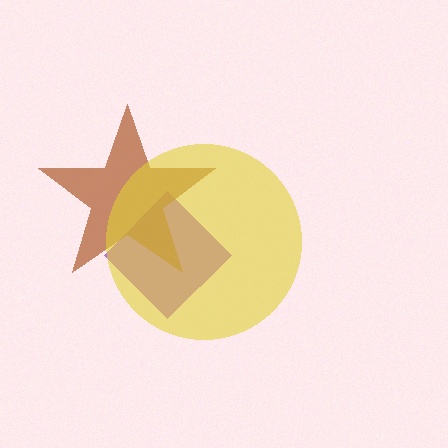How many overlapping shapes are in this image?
There are 3 overlapping shapes in the image.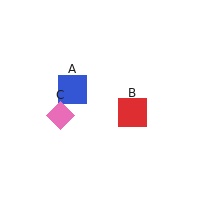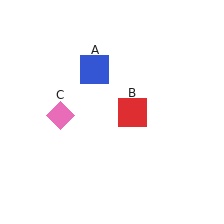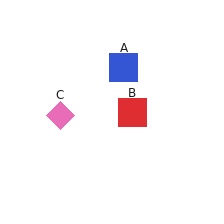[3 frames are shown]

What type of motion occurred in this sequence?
The blue square (object A) rotated clockwise around the center of the scene.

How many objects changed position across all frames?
1 object changed position: blue square (object A).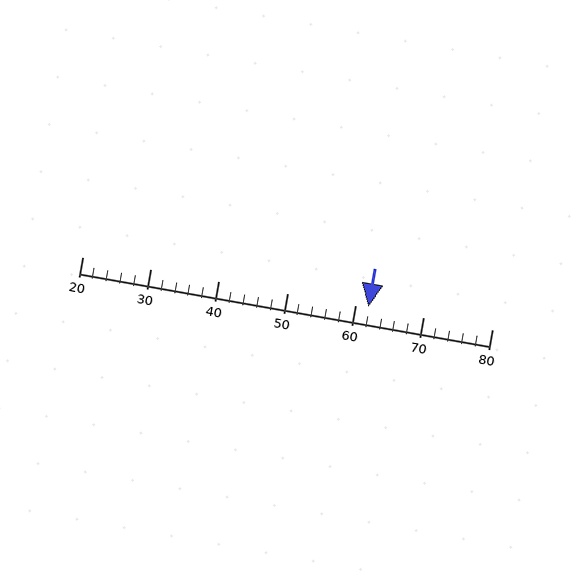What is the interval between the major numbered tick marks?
The major tick marks are spaced 10 units apart.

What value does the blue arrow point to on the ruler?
The blue arrow points to approximately 62.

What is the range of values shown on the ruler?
The ruler shows values from 20 to 80.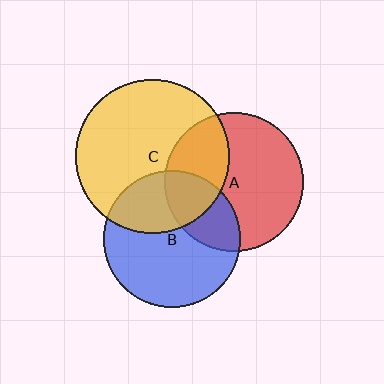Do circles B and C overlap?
Yes.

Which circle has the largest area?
Circle C (yellow).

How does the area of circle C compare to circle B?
Approximately 1.3 times.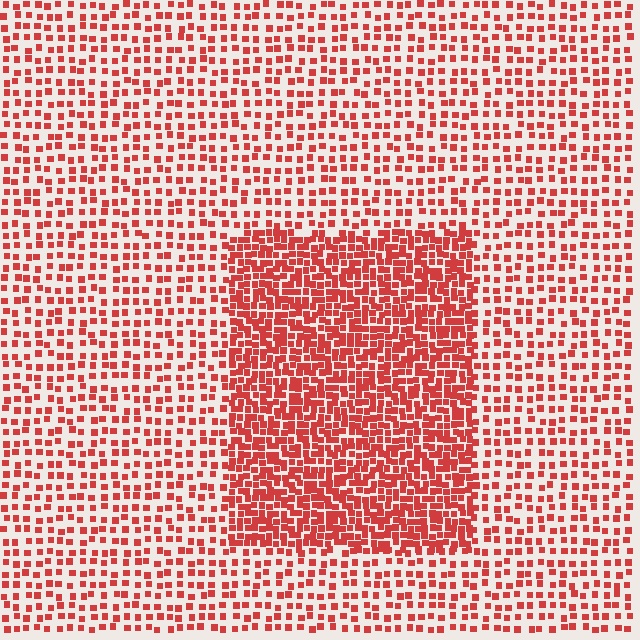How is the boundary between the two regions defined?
The boundary is defined by a change in element density (approximately 2.2x ratio). All elements are the same color, size, and shape.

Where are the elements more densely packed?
The elements are more densely packed inside the rectangle boundary.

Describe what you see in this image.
The image contains small red elements arranged at two different densities. A rectangle-shaped region is visible where the elements are more densely packed than the surrounding area.